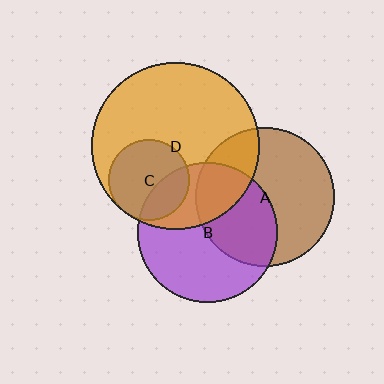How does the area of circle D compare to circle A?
Approximately 1.5 times.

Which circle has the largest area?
Circle D (orange).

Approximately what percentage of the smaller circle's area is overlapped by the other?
Approximately 40%.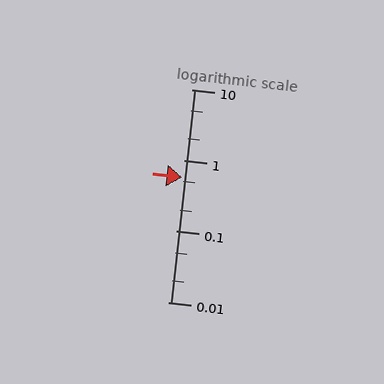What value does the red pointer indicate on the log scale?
The pointer indicates approximately 0.57.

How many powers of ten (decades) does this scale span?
The scale spans 3 decades, from 0.01 to 10.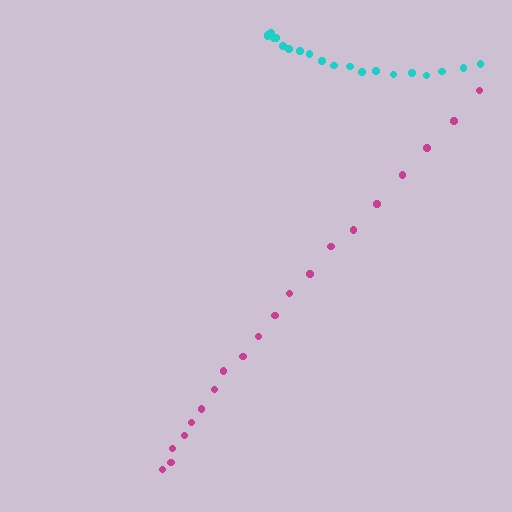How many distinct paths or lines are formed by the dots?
There are 2 distinct paths.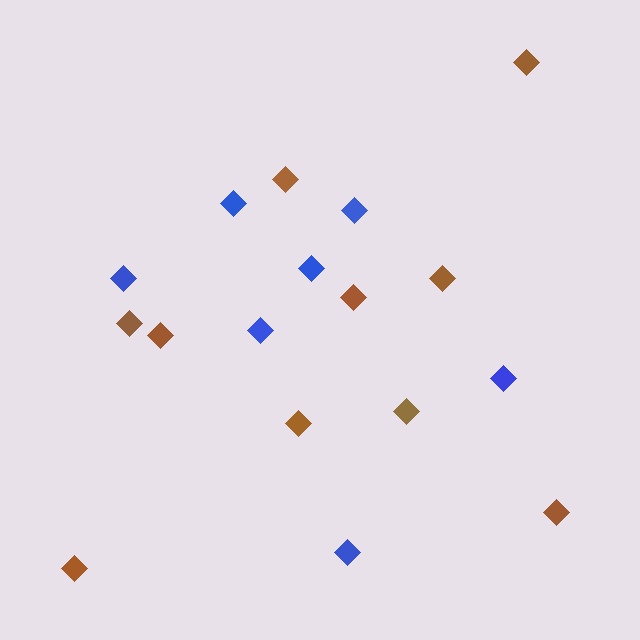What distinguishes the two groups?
There are 2 groups: one group of blue diamonds (7) and one group of brown diamonds (10).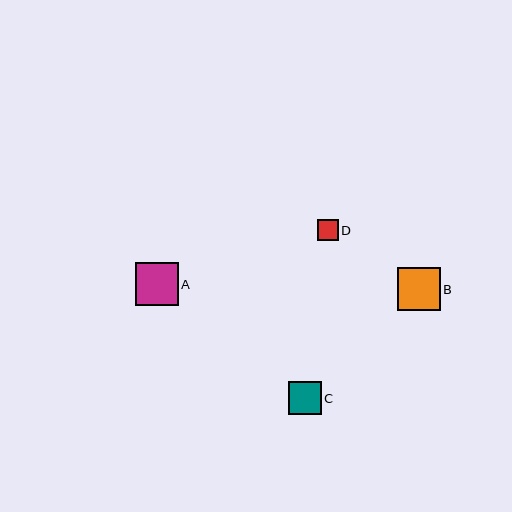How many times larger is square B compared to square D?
Square B is approximately 2.0 times the size of square D.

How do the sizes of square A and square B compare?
Square A and square B are approximately the same size.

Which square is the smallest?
Square D is the smallest with a size of approximately 21 pixels.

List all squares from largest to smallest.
From largest to smallest: A, B, C, D.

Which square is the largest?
Square A is the largest with a size of approximately 43 pixels.